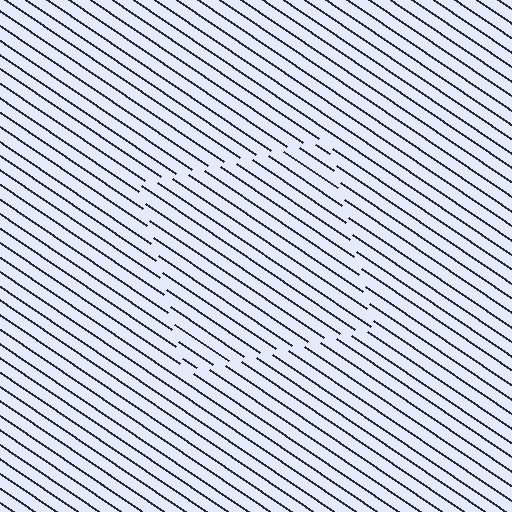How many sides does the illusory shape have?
4 sides — the line-ends trace a square.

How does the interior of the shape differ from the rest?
The interior of the shape contains the same grating, shifted by half a period — the contour is defined by the phase discontinuity where line-ends from the inner and outer gratings abut.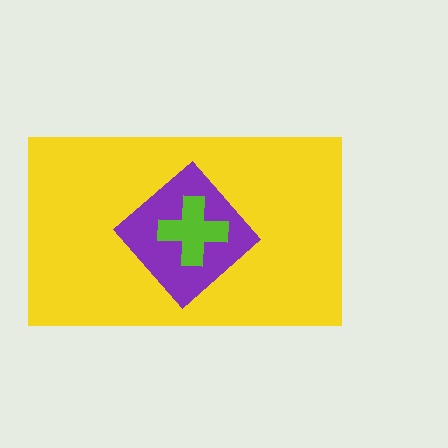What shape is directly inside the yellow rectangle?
The purple diamond.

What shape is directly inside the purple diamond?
The lime cross.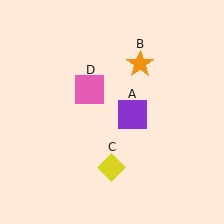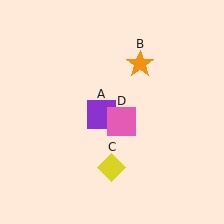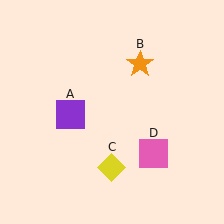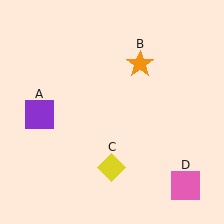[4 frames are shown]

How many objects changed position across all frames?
2 objects changed position: purple square (object A), pink square (object D).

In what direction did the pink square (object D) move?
The pink square (object D) moved down and to the right.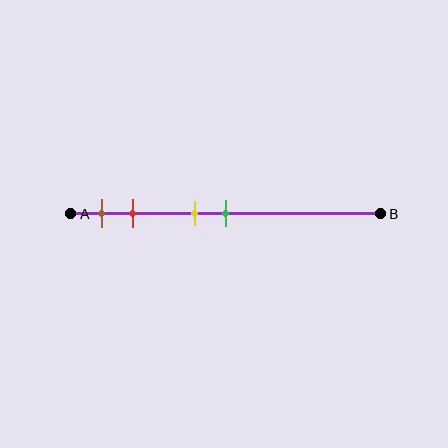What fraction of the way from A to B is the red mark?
The red mark is approximately 20% (0.2) of the way from A to B.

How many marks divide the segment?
There are 4 marks dividing the segment.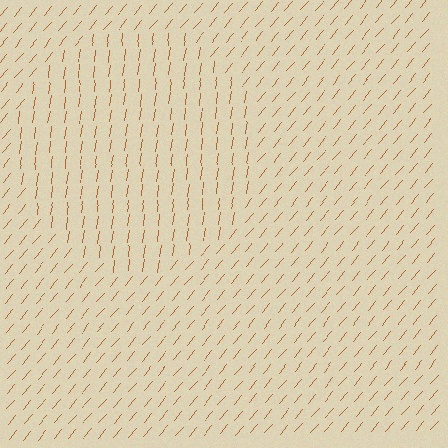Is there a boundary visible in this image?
Yes, there is a texture boundary formed by a change in line orientation.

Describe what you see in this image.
The image is filled with small brown line segments. A circle region in the image has lines oriented differently from the surrounding lines, creating a visible texture boundary.